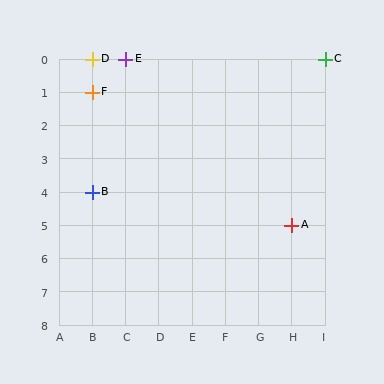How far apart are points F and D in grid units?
Points F and D are 1 row apart.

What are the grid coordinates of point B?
Point B is at grid coordinates (B, 4).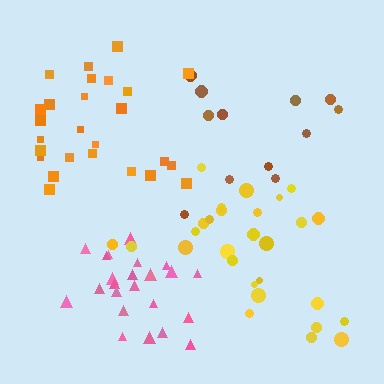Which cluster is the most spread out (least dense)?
Brown.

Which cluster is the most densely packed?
Pink.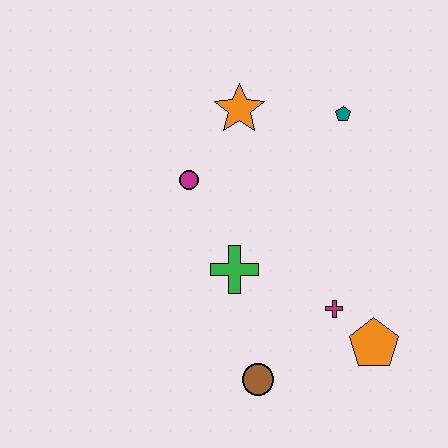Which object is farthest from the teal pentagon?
The brown circle is farthest from the teal pentagon.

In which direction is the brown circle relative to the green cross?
The brown circle is below the green cross.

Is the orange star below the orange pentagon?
No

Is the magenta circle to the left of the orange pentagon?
Yes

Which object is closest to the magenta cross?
The orange pentagon is closest to the magenta cross.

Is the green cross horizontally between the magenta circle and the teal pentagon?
Yes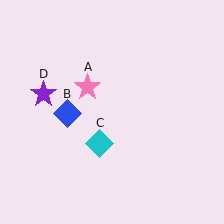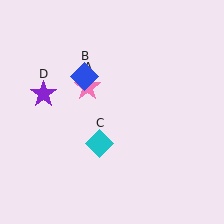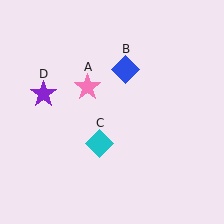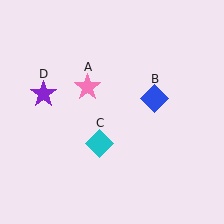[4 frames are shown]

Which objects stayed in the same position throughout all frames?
Pink star (object A) and cyan diamond (object C) and purple star (object D) remained stationary.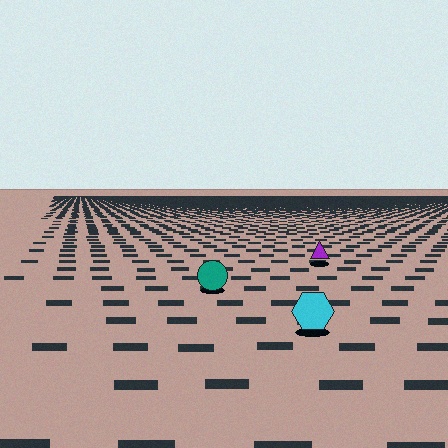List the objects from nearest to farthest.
From nearest to farthest: the cyan hexagon, the teal circle, the purple triangle.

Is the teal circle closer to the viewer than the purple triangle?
Yes. The teal circle is closer — you can tell from the texture gradient: the ground texture is coarser near it.